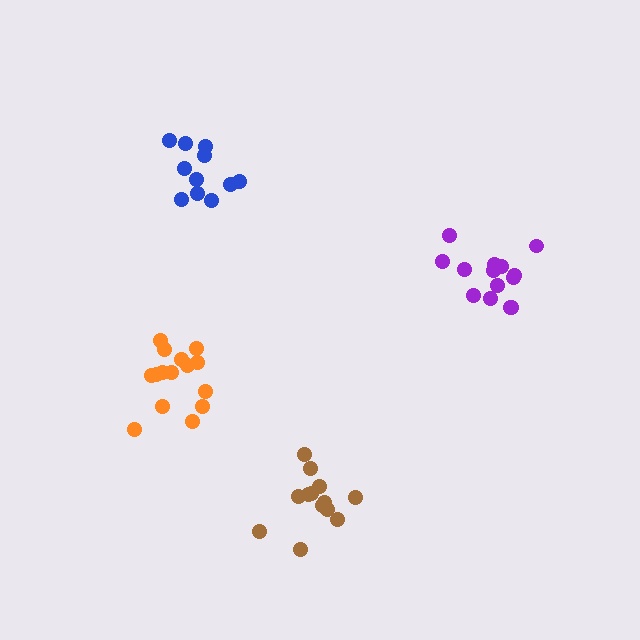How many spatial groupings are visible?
There are 4 spatial groupings.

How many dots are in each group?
Group 1: 15 dots, Group 2: 14 dots, Group 3: 13 dots, Group 4: 11 dots (53 total).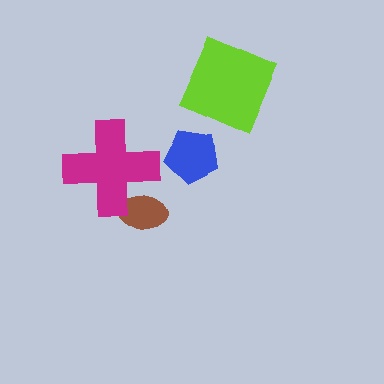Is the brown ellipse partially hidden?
Yes, it is partially covered by another shape.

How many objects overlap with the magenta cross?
1 object overlaps with the magenta cross.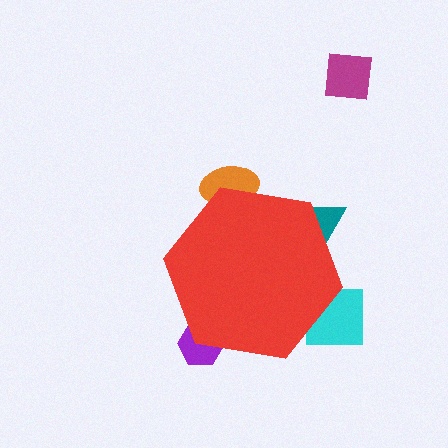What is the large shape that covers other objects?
A red hexagon.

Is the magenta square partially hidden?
No, the magenta square is fully visible.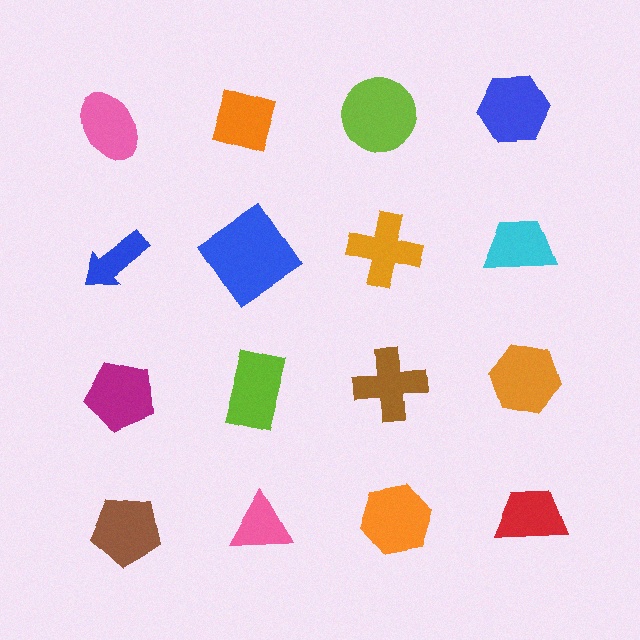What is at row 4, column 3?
An orange hexagon.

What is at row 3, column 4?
An orange hexagon.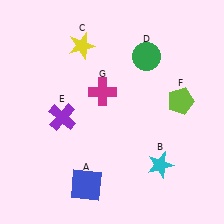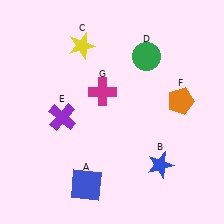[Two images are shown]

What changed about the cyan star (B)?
In Image 1, B is cyan. In Image 2, it changed to blue.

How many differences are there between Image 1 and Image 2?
There are 2 differences between the two images.